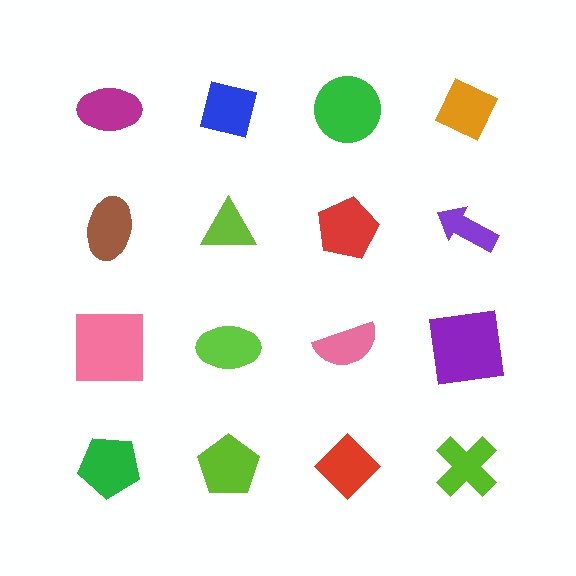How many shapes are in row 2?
4 shapes.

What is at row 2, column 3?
A red pentagon.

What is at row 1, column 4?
An orange diamond.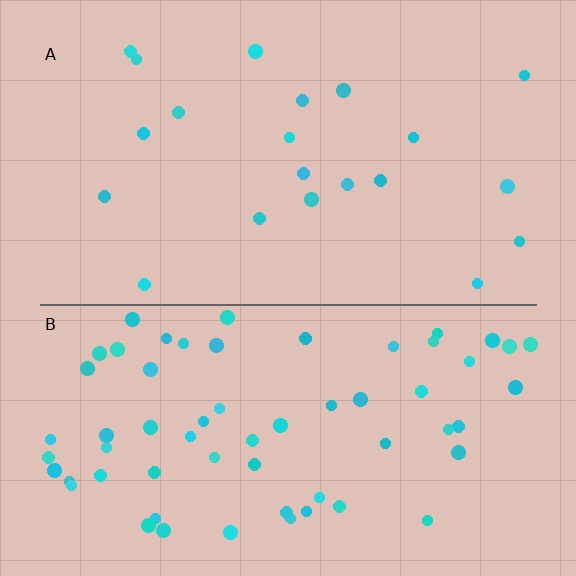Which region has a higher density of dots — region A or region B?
B (the bottom).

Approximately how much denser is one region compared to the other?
Approximately 3.0× — region B over region A.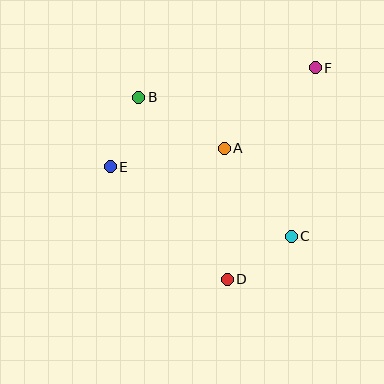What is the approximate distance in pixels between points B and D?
The distance between B and D is approximately 202 pixels.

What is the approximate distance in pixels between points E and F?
The distance between E and F is approximately 228 pixels.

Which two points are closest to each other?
Points B and E are closest to each other.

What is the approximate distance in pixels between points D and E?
The distance between D and E is approximately 162 pixels.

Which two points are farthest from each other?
Points D and F are farthest from each other.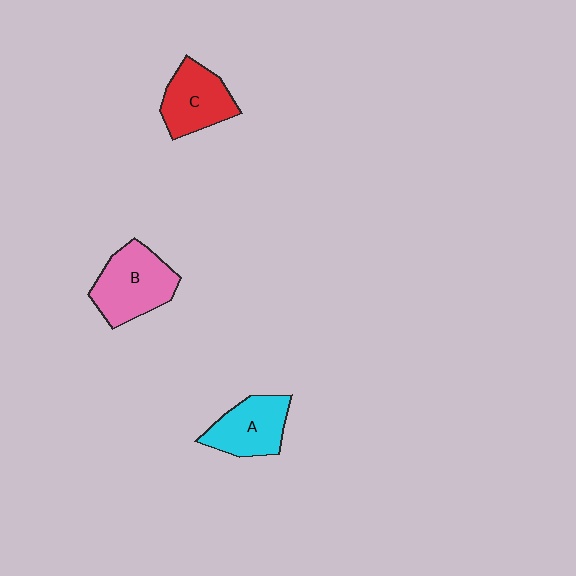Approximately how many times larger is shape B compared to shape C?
Approximately 1.2 times.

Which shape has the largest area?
Shape B (pink).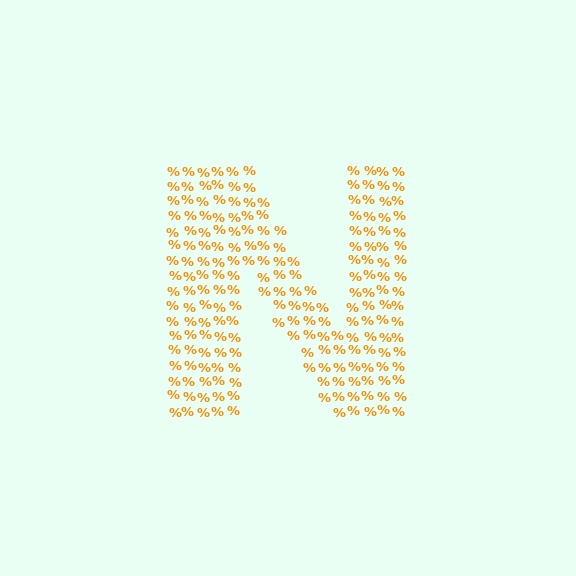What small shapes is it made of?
It is made of small percent signs.